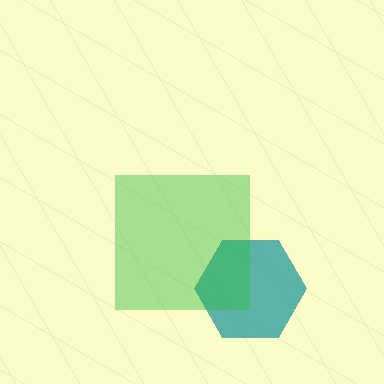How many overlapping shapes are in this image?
There are 2 overlapping shapes in the image.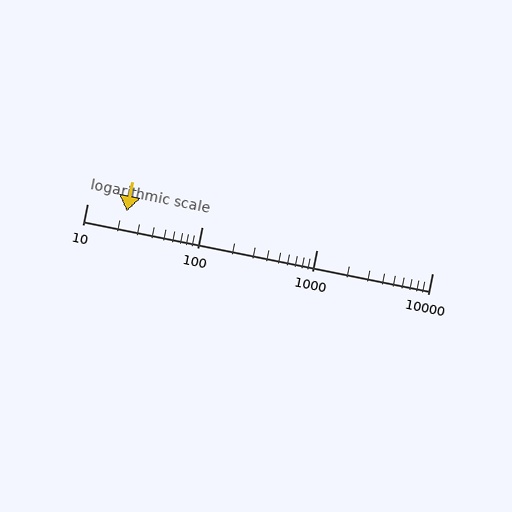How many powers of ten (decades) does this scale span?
The scale spans 3 decades, from 10 to 10000.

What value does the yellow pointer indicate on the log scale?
The pointer indicates approximately 22.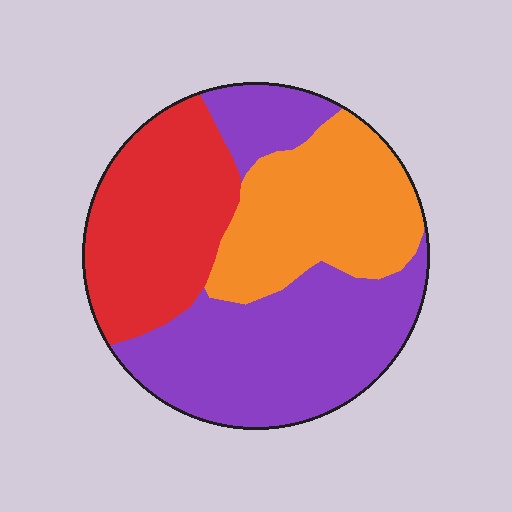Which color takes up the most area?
Purple, at roughly 45%.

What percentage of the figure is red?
Red takes up about one quarter (1/4) of the figure.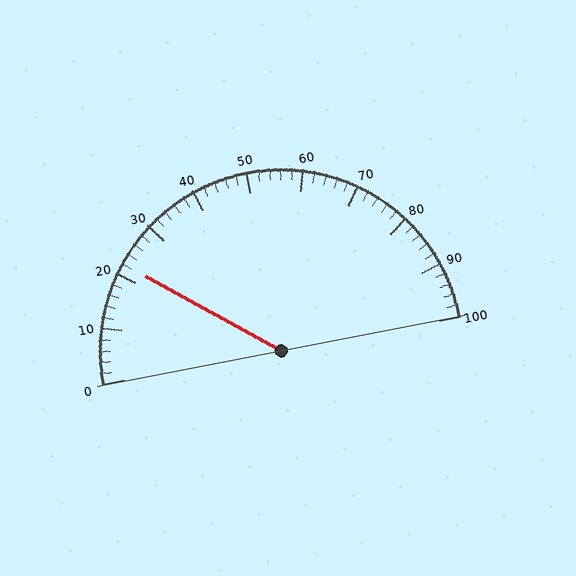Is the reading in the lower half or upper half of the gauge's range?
The reading is in the lower half of the range (0 to 100).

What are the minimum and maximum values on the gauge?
The gauge ranges from 0 to 100.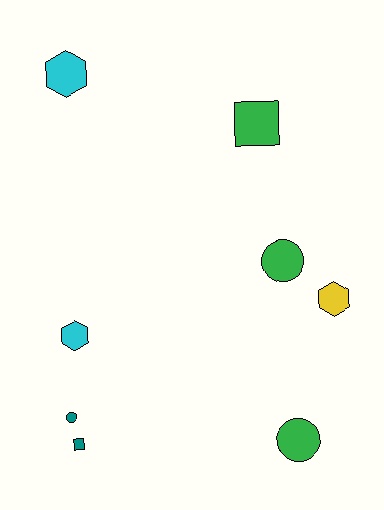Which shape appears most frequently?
Hexagon, with 3 objects.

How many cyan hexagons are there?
There are 2 cyan hexagons.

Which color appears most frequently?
Green, with 3 objects.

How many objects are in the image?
There are 8 objects.